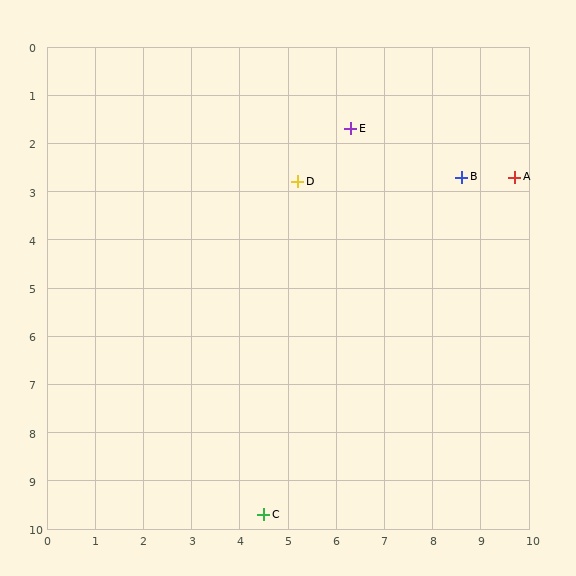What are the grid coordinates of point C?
Point C is at approximately (4.5, 9.7).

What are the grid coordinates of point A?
Point A is at approximately (9.7, 2.7).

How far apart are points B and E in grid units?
Points B and E are about 2.5 grid units apart.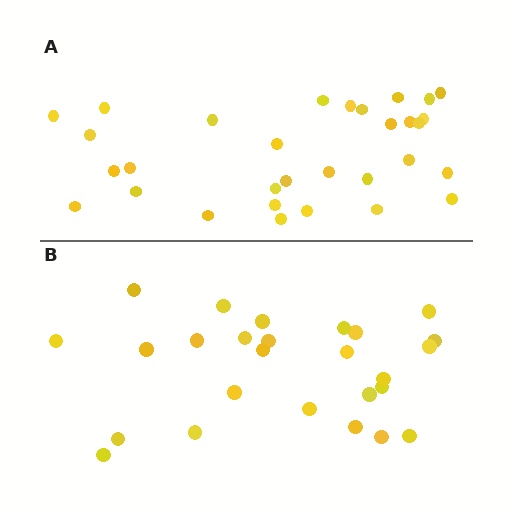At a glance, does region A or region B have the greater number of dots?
Region A (the top region) has more dots.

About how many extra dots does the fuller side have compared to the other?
Region A has about 5 more dots than region B.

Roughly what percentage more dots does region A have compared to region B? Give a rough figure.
About 20% more.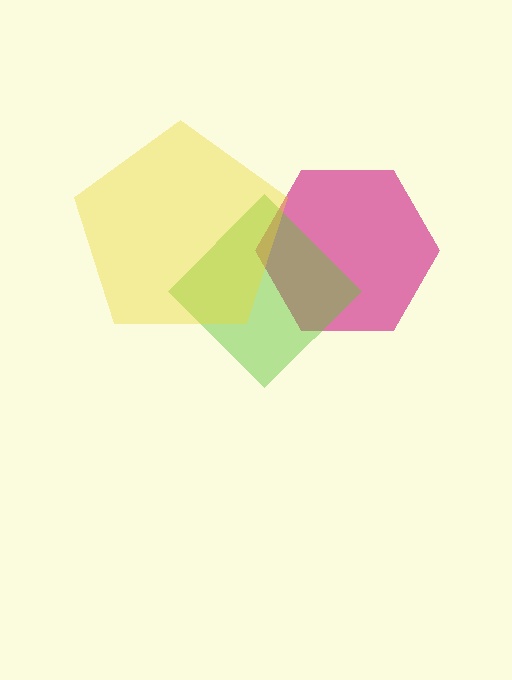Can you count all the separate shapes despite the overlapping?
Yes, there are 3 separate shapes.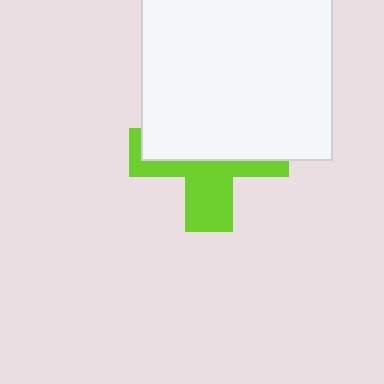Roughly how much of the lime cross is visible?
A small part of it is visible (roughly 42%).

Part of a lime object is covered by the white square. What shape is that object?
It is a cross.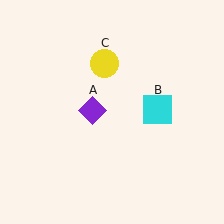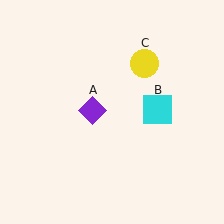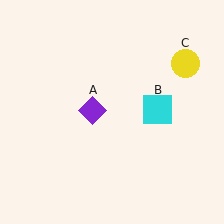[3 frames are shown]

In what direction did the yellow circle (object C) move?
The yellow circle (object C) moved right.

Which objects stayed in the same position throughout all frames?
Purple diamond (object A) and cyan square (object B) remained stationary.